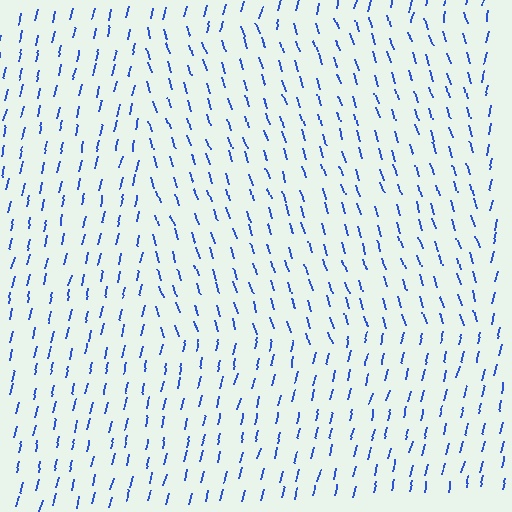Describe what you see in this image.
The image is filled with small blue line segments. A rectangle region in the image has lines oriented differently from the surrounding lines, creating a visible texture boundary.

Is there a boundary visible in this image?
Yes, there is a texture boundary formed by a change in line orientation.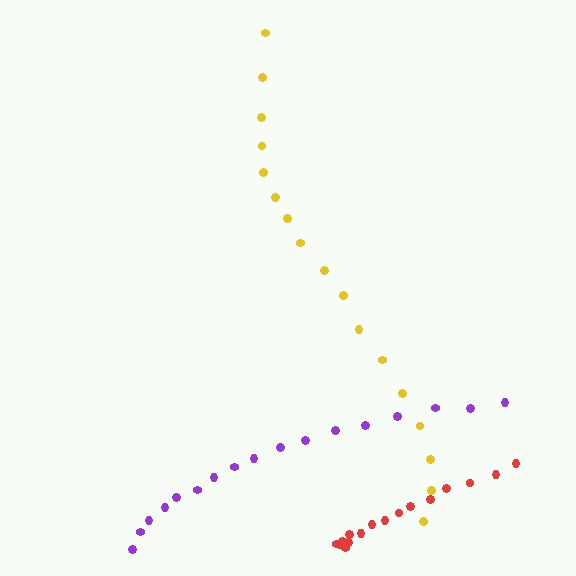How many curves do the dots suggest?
There are 3 distinct paths.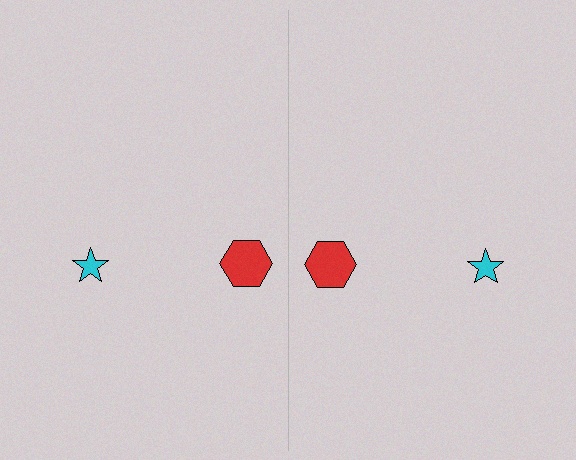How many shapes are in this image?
There are 4 shapes in this image.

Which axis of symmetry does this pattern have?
The pattern has a vertical axis of symmetry running through the center of the image.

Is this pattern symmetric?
Yes, this pattern has bilateral (reflection) symmetry.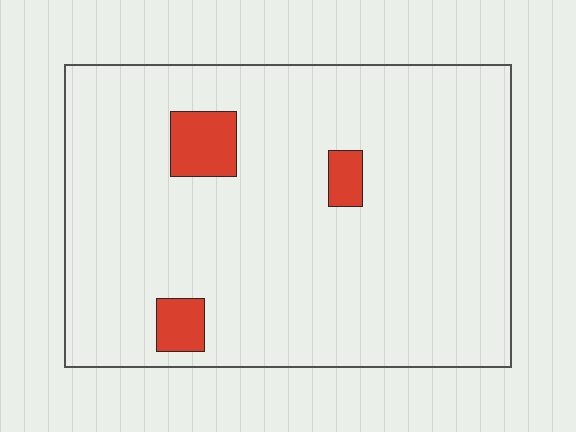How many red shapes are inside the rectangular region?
3.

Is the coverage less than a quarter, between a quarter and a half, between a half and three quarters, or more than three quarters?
Less than a quarter.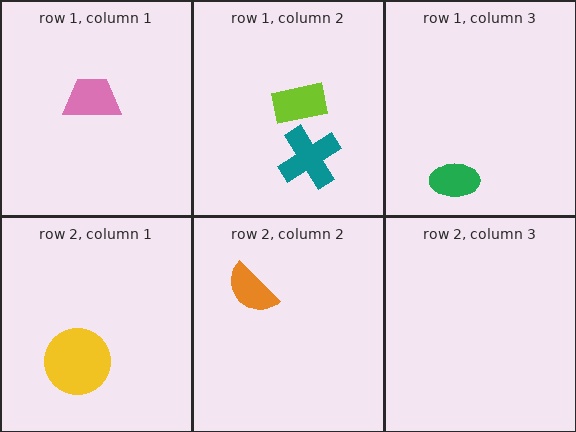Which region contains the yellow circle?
The row 2, column 1 region.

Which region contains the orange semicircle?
The row 2, column 2 region.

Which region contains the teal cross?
The row 1, column 2 region.